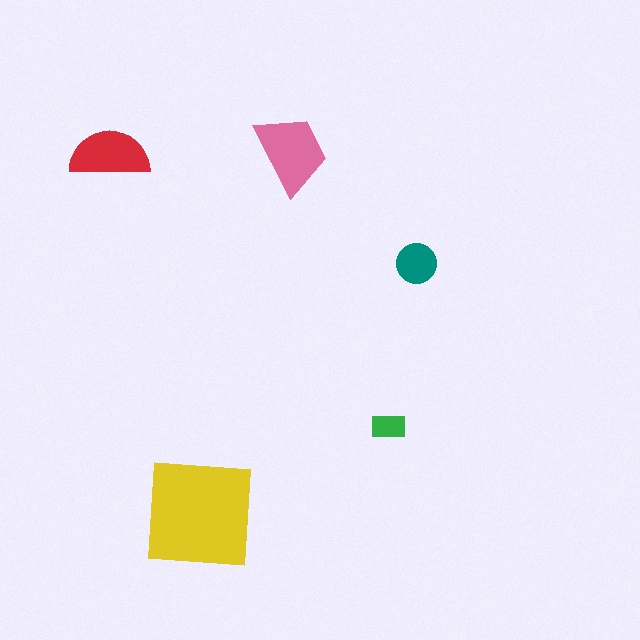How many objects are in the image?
There are 5 objects in the image.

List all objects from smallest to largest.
The green rectangle, the teal circle, the red semicircle, the pink trapezoid, the yellow square.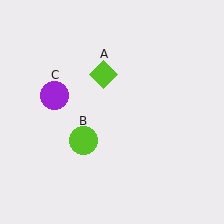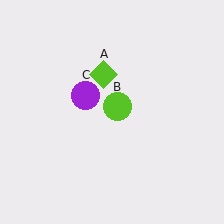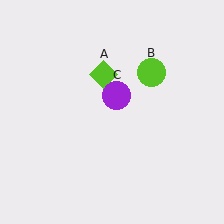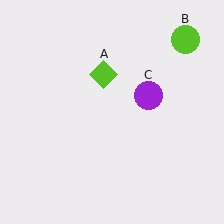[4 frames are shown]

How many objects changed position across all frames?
2 objects changed position: lime circle (object B), purple circle (object C).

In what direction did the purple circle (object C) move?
The purple circle (object C) moved right.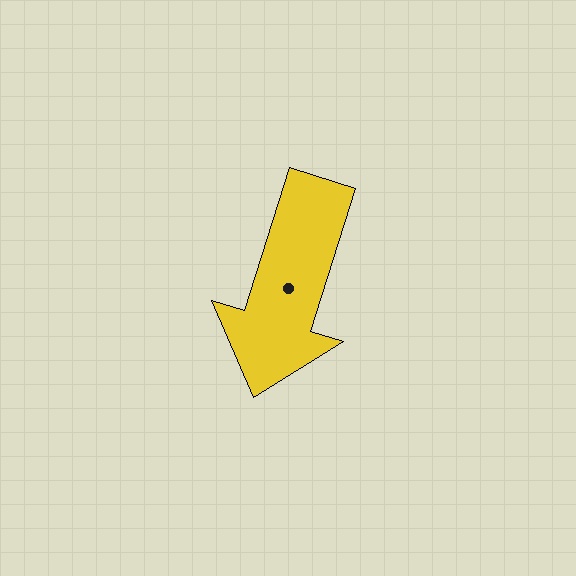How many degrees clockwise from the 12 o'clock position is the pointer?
Approximately 198 degrees.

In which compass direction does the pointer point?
South.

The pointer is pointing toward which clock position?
Roughly 7 o'clock.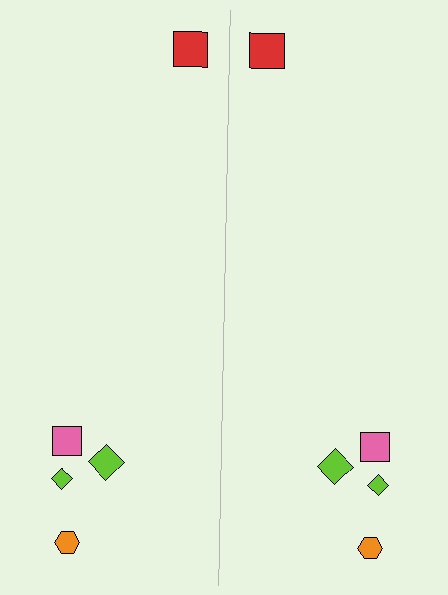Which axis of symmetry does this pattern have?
The pattern has a vertical axis of symmetry running through the center of the image.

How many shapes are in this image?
There are 10 shapes in this image.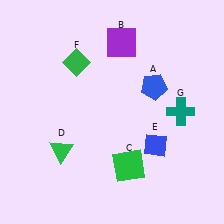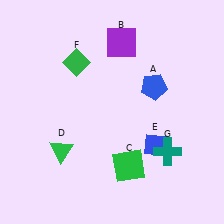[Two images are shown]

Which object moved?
The teal cross (G) moved down.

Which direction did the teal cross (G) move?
The teal cross (G) moved down.